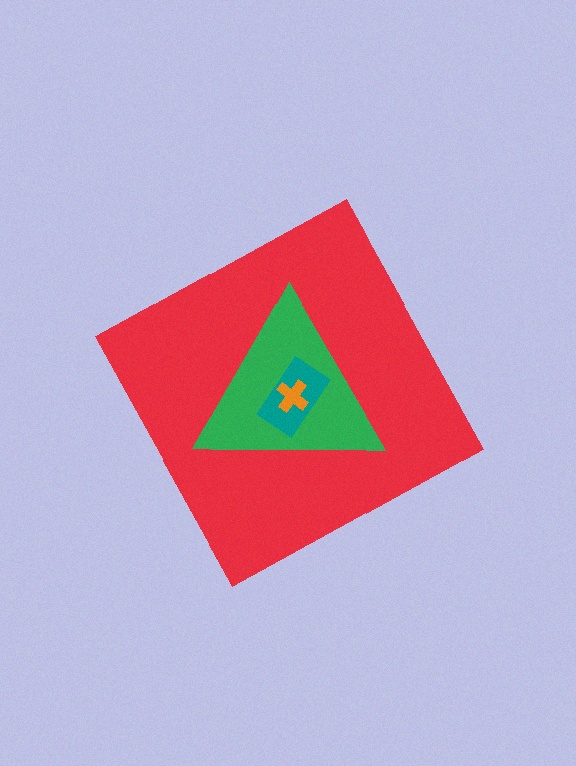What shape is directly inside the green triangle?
The teal rectangle.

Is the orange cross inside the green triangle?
Yes.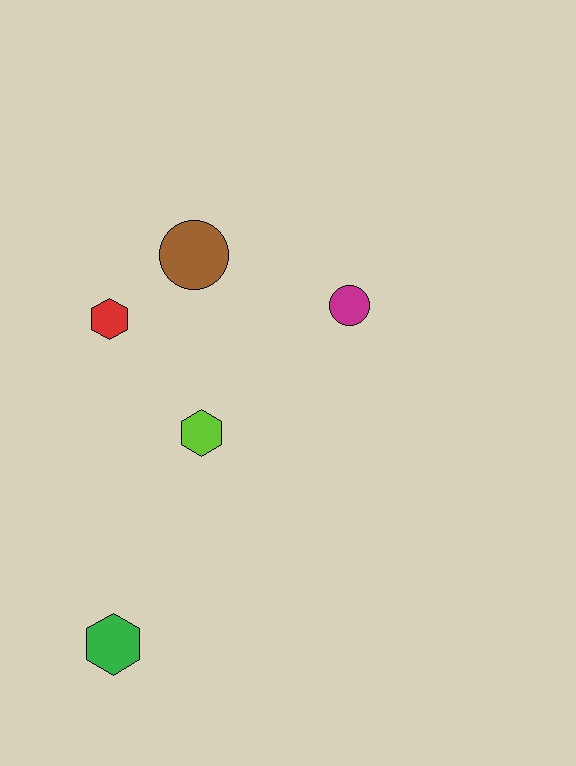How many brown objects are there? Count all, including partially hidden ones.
There is 1 brown object.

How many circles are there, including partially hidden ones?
There are 2 circles.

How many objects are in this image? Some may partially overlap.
There are 5 objects.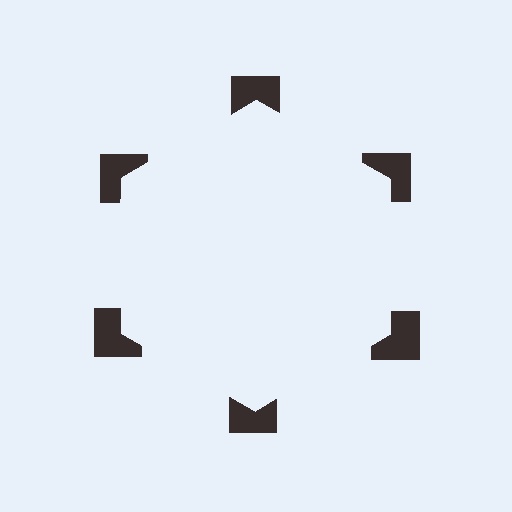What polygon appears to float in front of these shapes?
An illusory hexagon — its edges are inferred from the aligned wedge cuts in the notched squares, not physically drawn.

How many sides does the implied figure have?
6 sides.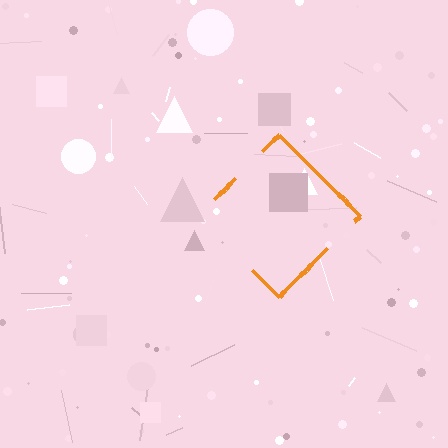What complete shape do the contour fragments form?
The contour fragments form a diamond.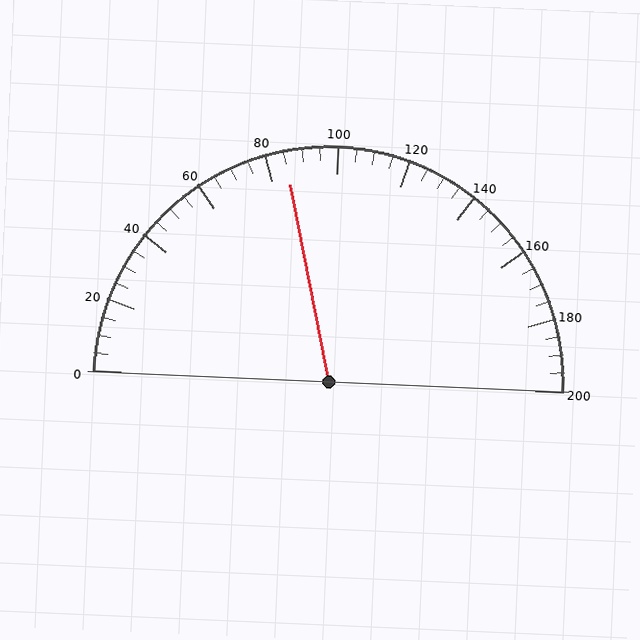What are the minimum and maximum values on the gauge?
The gauge ranges from 0 to 200.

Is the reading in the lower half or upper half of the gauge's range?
The reading is in the lower half of the range (0 to 200).